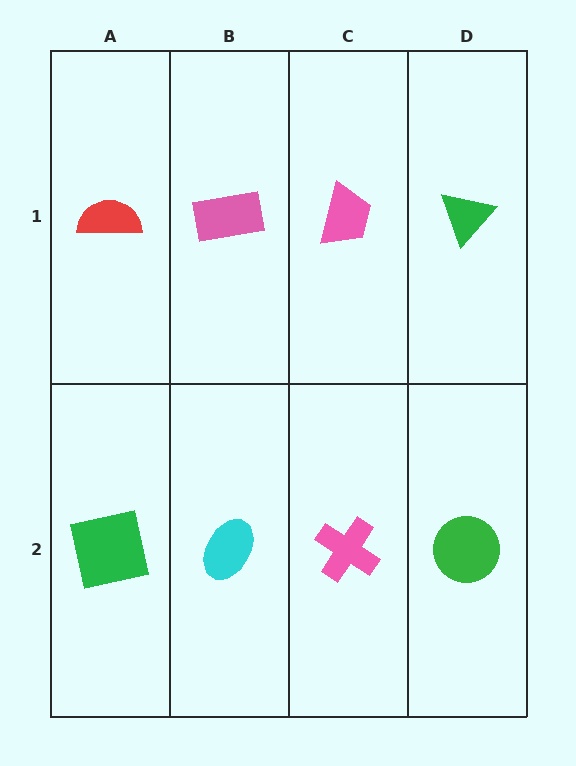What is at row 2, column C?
A pink cross.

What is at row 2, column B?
A cyan ellipse.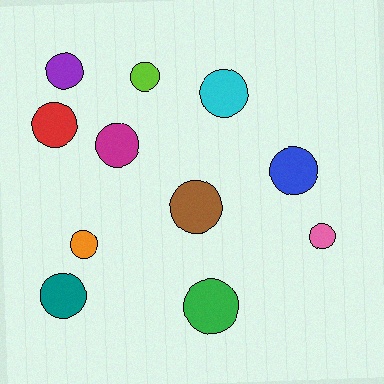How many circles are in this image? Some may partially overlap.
There are 11 circles.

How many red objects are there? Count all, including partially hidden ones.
There is 1 red object.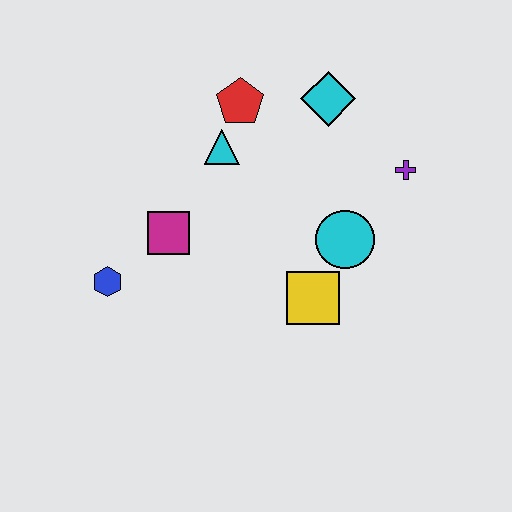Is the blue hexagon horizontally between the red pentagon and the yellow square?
No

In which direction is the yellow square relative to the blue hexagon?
The yellow square is to the right of the blue hexagon.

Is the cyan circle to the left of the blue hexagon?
No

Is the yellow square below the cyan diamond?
Yes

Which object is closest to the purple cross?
The cyan circle is closest to the purple cross.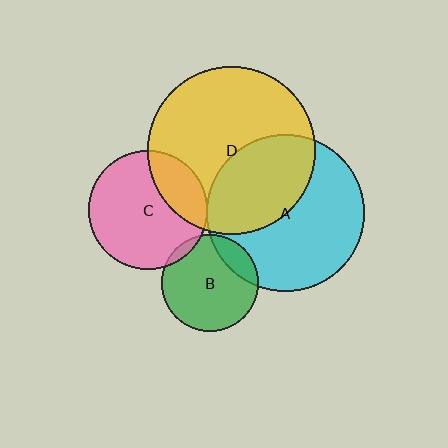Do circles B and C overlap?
Yes.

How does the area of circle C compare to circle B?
Approximately 1.5 times.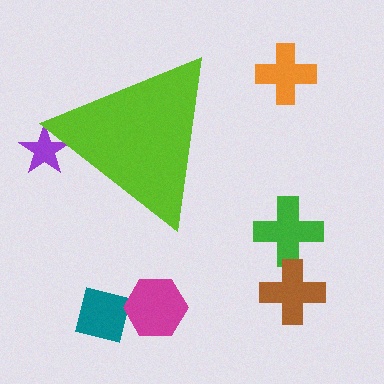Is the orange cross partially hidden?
No, the orange cross is fully visible.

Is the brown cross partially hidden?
No, the brown cross is fully visible.